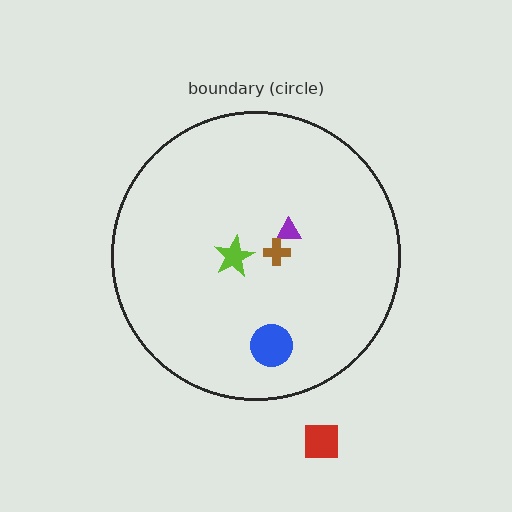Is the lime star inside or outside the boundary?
Inside.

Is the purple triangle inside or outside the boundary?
Inside.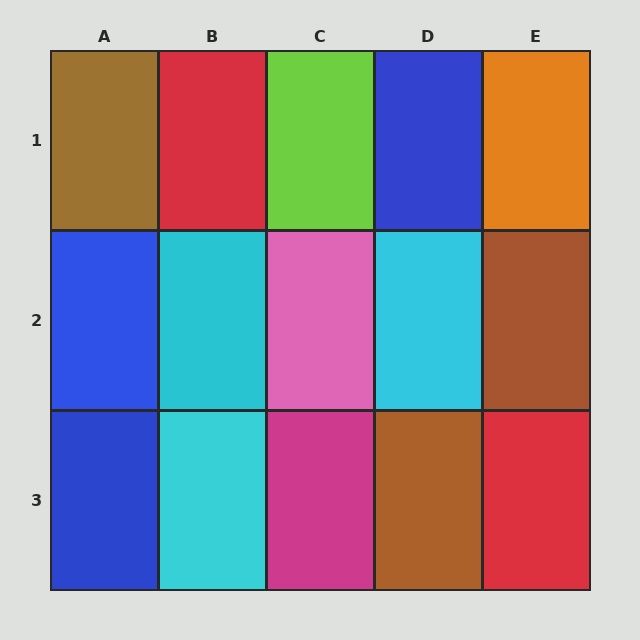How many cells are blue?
3 cells are blue.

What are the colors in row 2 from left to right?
Blue, cyan, pink, cyan, brown.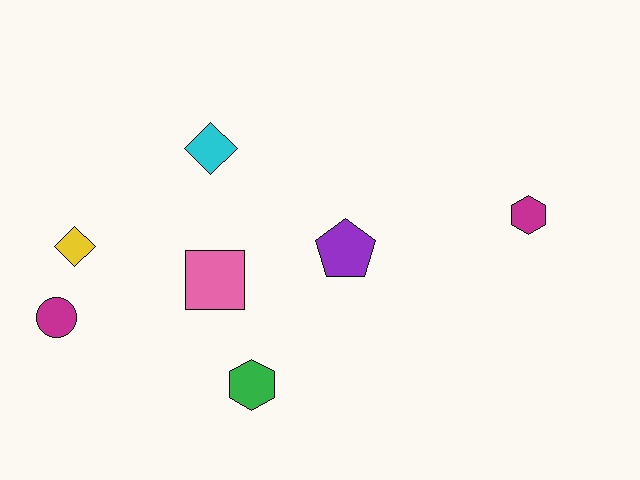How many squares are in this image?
There is 1 square.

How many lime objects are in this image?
There are no lime objects.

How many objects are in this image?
There are 7 objects.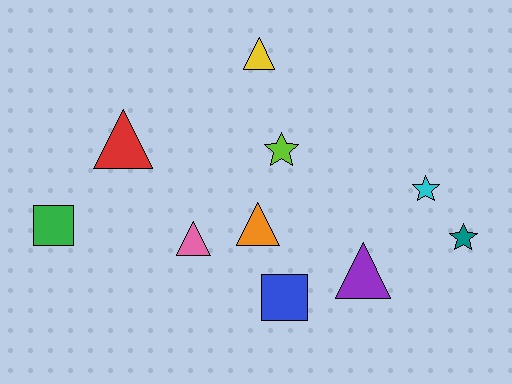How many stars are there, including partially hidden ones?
There are 3 stars.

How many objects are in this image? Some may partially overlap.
There are 10 objects.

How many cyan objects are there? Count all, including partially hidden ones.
There is 1 cyan object.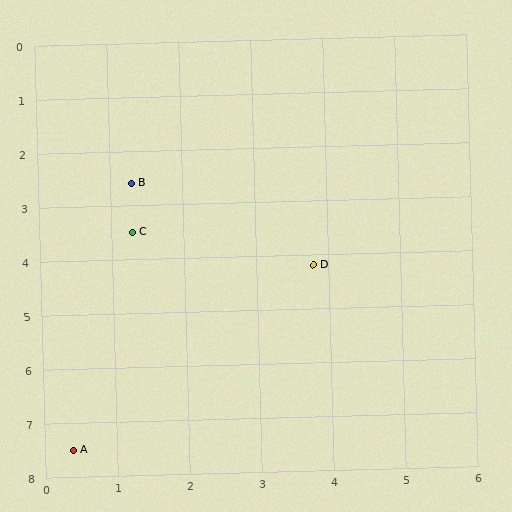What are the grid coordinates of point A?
Point A is at approximately (0.4, 7.5).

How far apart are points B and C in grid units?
Points B and C are about 0.9 grid units apart.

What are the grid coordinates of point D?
Point D is at approximately (3.8, 4.2).